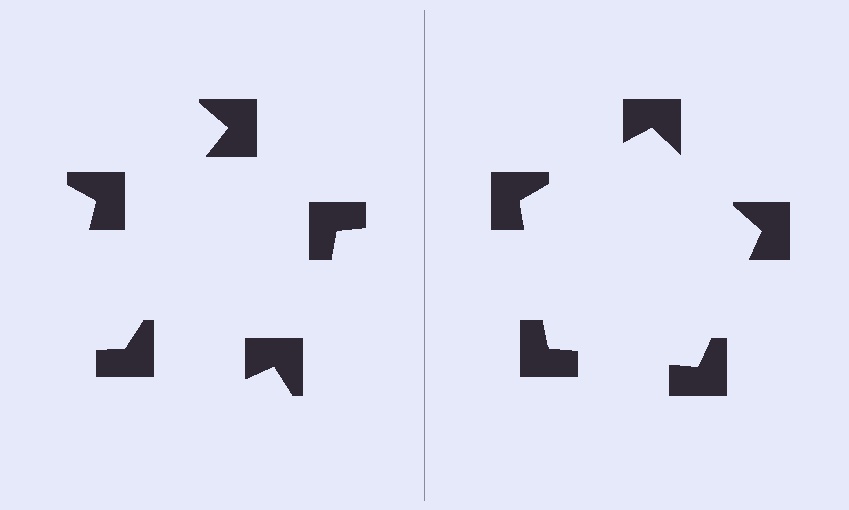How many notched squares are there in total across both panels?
10 — 5 on each side.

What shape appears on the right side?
An illusory pentagon.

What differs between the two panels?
The notched squares are positioned identically on both sides; only the wedge orientations differ. On the right they align to a pentagon; on the left they are misaligned.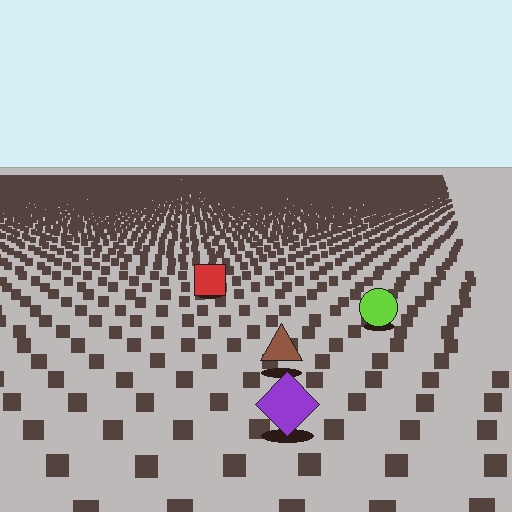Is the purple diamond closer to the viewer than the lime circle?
Yes. The purple diamond is closer — you can tell from the texture gradient: the ground texture is coarser near it.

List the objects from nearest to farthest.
From nearest to farthest: the purple diamond, the brown triangle, the lime circle, the red square.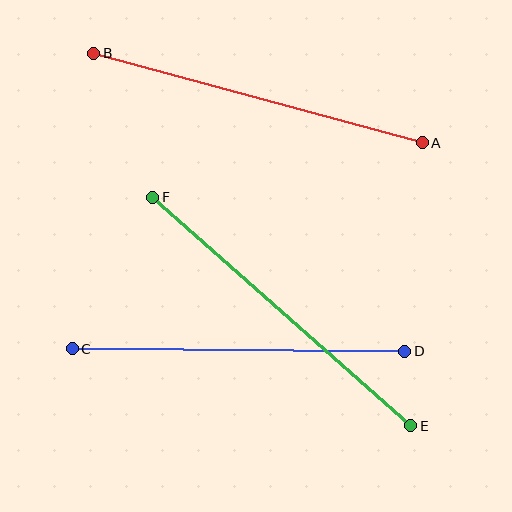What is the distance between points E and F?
The distance is approximately 345 pixels.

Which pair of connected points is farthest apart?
Points E and F are farthest apart.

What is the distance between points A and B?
The distance is approximately 340 pixels.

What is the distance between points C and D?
The distance is approximately 333 pixels.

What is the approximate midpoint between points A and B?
The midpoint is at approximately (258, 98) pixels.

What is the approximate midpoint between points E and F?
The midpoint is at approximately (282, 312) pixels.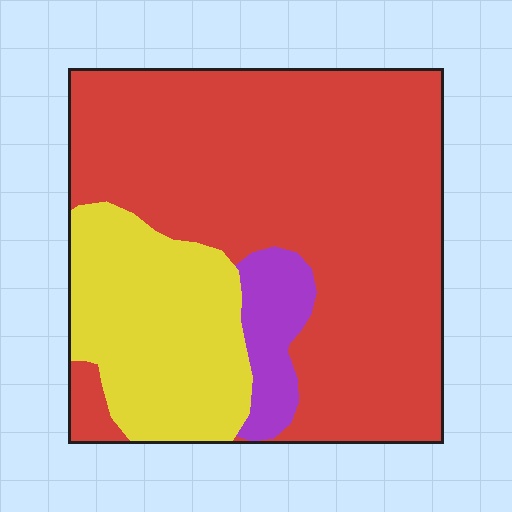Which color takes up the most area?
Red, at roughly 70%.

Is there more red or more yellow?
Red.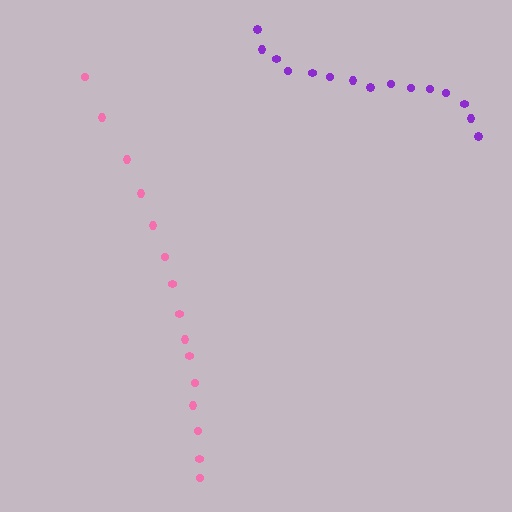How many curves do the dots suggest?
There are 2 distinct paths.